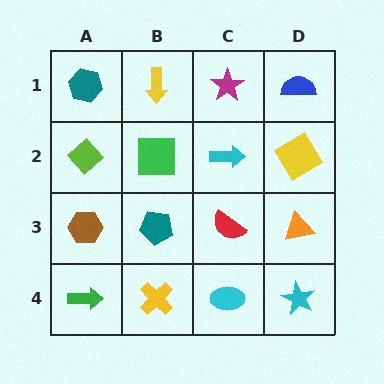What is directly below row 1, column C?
A cyan arrow.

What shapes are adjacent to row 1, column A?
A lime diamond (row 2, column A), a yellow arrow (row 1, column B).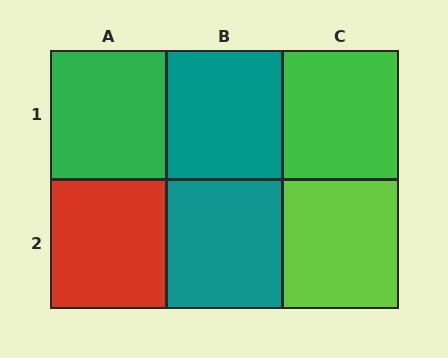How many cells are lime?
1 cell is lime.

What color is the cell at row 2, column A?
Red.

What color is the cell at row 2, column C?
Lime.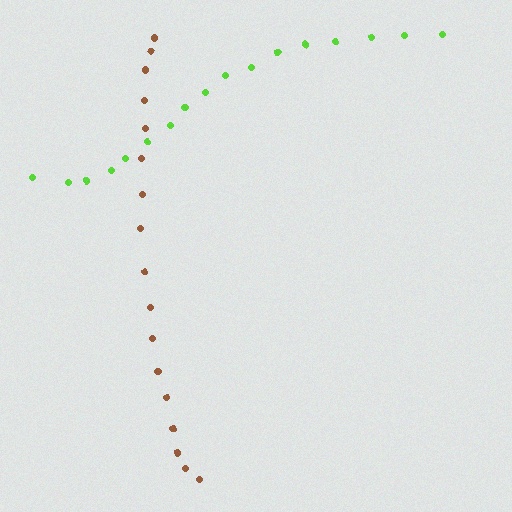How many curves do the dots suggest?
There are 2 distinct paths.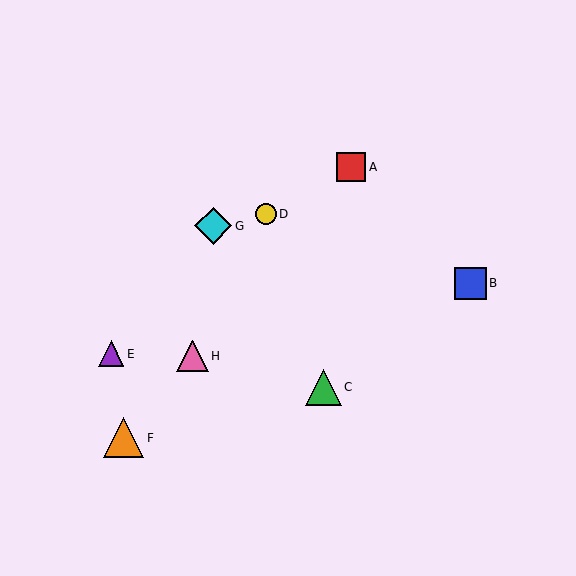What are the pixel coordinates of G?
Object G is at (213, 226).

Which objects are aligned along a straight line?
Objects A, F, H are aligned along a straight line.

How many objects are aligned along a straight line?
3 objects (A, F, H) are aligned along a straight line.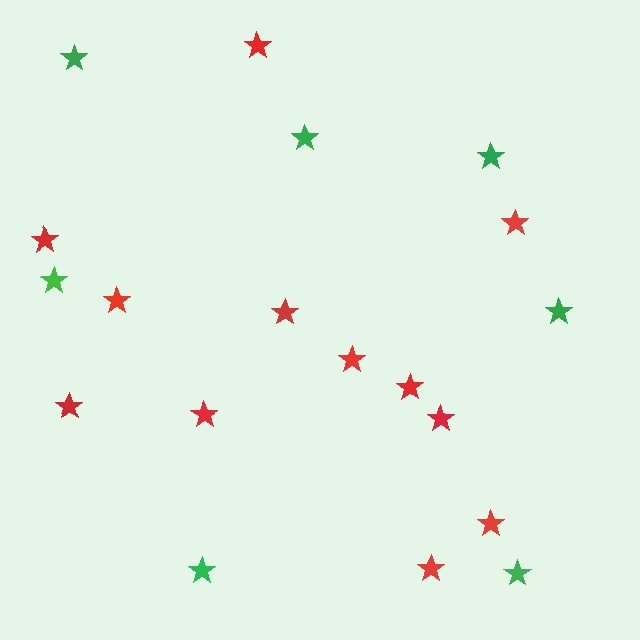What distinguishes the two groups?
There are 2 groups: one group of green stars (7) and one group of red stars (12).